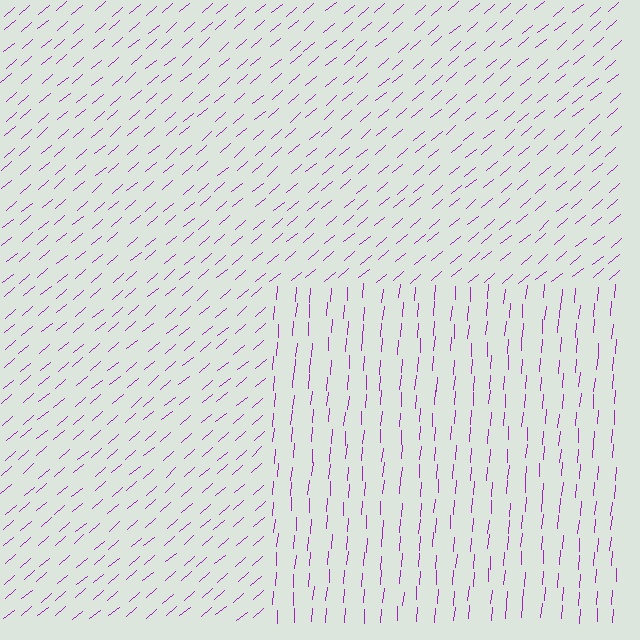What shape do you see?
I see a rectangle.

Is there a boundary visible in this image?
Yes, there is a texture boundary formed by a change in line orientation.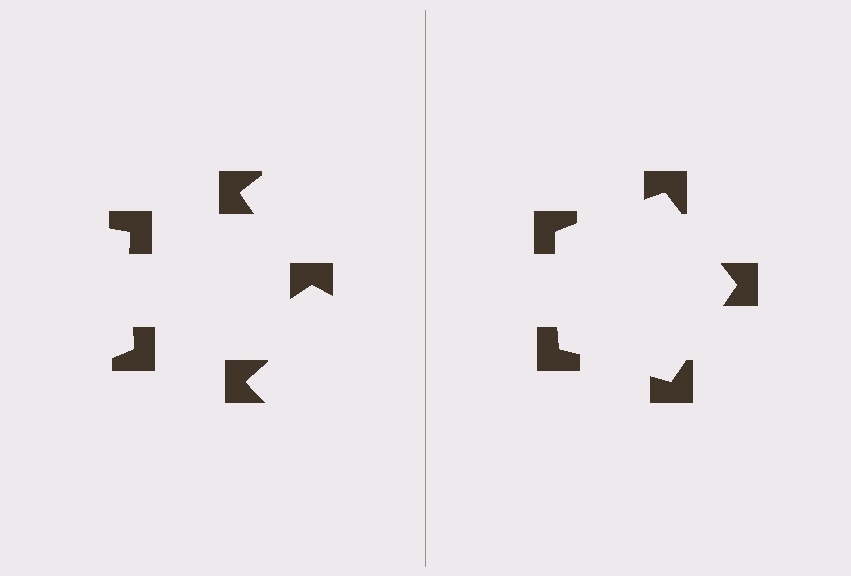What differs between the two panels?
The notched squares are positioned identically on both sides; only the wedge orientations differ. On the right they align to a pentagon; on the left they are misaligned.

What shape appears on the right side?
An illusory pentagon.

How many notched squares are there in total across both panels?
10 — 5 on each side.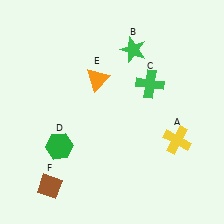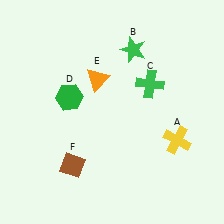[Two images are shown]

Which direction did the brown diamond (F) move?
The brown diamond (F) moved right.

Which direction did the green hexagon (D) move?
The green hexagon (D) moved up.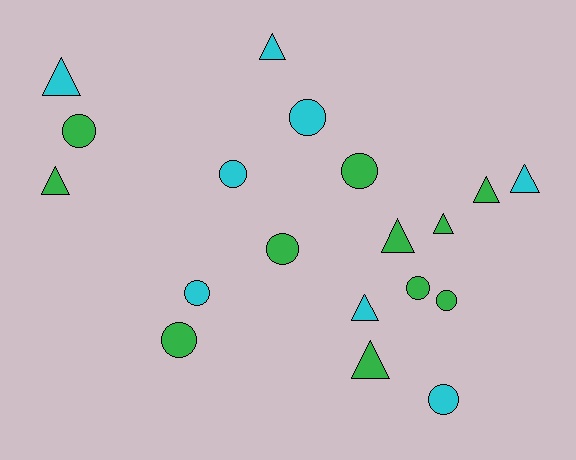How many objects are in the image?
There are 19 objects.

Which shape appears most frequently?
Circle, with 10 objects.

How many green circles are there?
There are 6 green circles.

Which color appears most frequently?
Green, with 11 objects.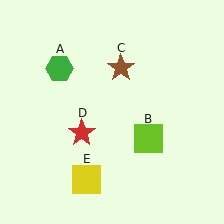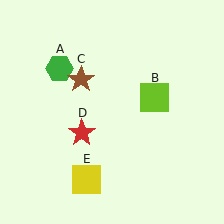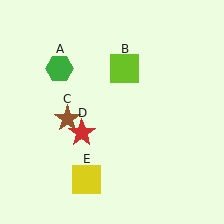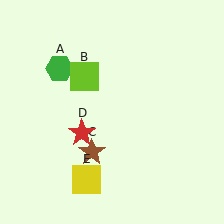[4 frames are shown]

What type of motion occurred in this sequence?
The lime square (object B), brown star (object C) rotated counterclockwise around the center of the scene.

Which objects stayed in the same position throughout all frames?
Green hexagon (object A) and red star (object D) and yellow square (object E) remained stationary.